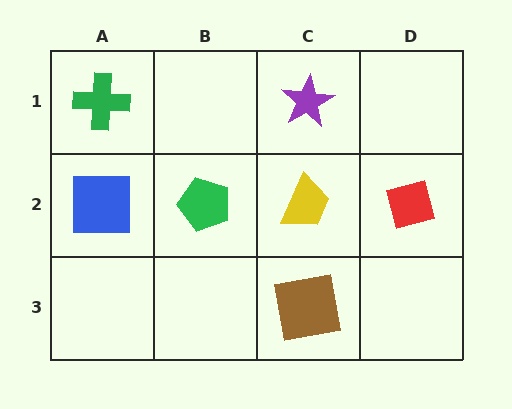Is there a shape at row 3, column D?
No, that cell is empty.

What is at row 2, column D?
A red square.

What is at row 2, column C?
A yellow trapezoid.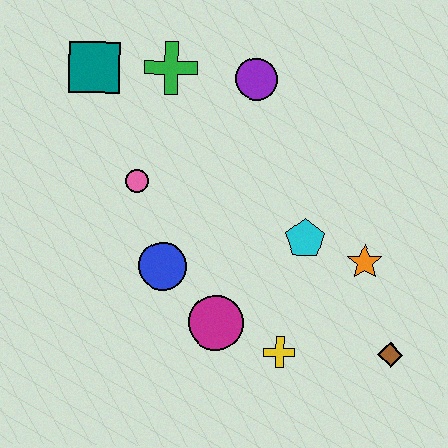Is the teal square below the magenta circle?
No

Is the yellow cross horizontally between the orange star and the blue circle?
Yes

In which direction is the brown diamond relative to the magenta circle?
The brown diamond is to the right of the magenta circle.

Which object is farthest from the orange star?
The teal square is farthest from the orange star.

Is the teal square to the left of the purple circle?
Yes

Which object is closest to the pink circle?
The blue circle is closest to the pink circle.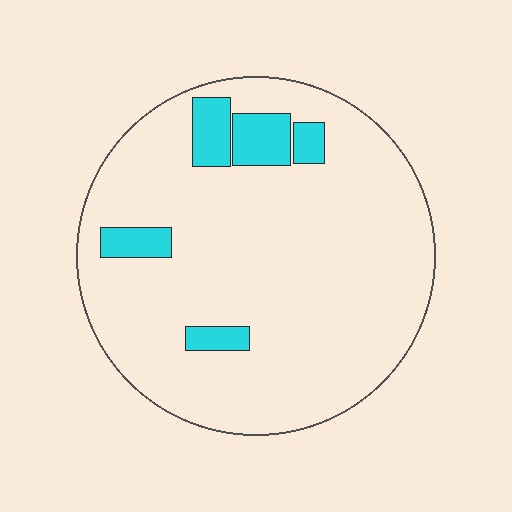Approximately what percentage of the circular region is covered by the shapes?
Approximately 10%.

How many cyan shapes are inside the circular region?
5.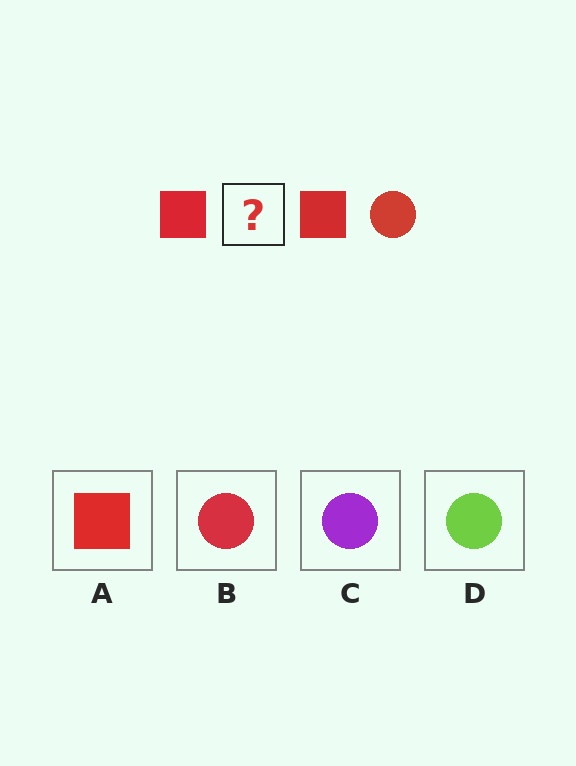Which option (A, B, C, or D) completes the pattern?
B.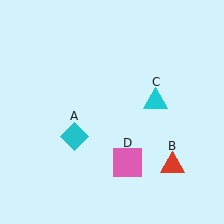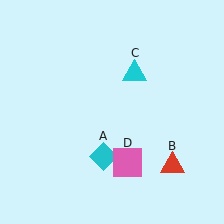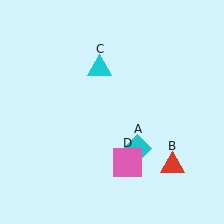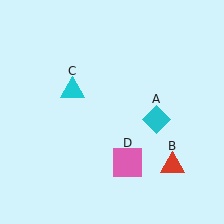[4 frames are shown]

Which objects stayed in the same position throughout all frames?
Red triangle (object B) and pink square (object D) remained stationary.